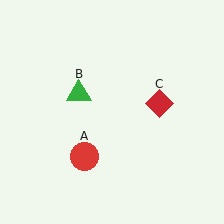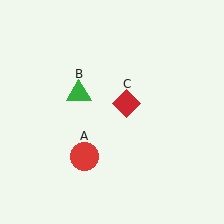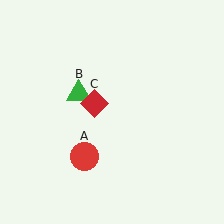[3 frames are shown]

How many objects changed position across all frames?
1 object changed position: red diamond (object C).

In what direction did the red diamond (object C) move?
The red diamond (object C) moved left.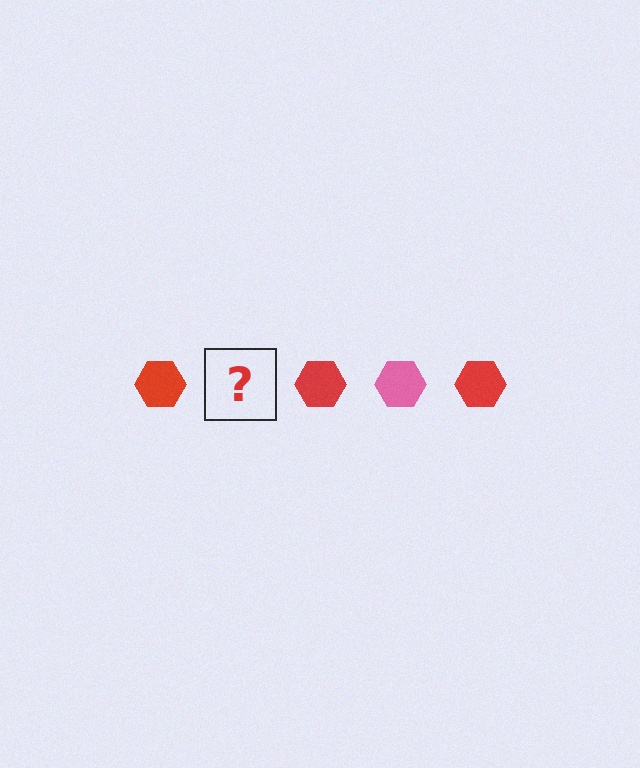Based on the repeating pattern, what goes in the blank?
The blank should be a pink hexagon.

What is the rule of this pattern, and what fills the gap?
The rule is that the pattern cycles through red, pink hexagons. The gap should be filled with a pink hexagon.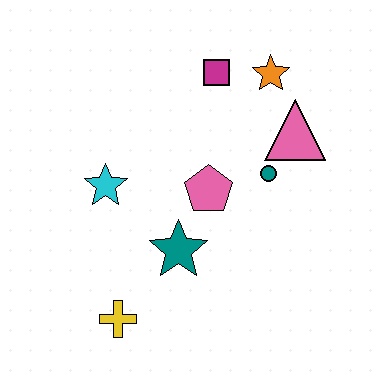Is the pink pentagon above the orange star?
No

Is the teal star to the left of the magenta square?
Yes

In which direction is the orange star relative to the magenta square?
The orange star is to the right of the magenta square.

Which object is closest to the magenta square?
The orange star is closest to the magenta square.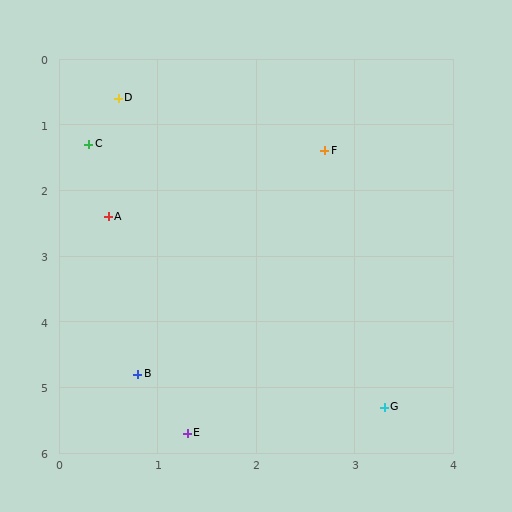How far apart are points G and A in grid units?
Points G and A are about 4.0 grid units apart.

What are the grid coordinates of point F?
Point F is at approximately (2.7, 1.4).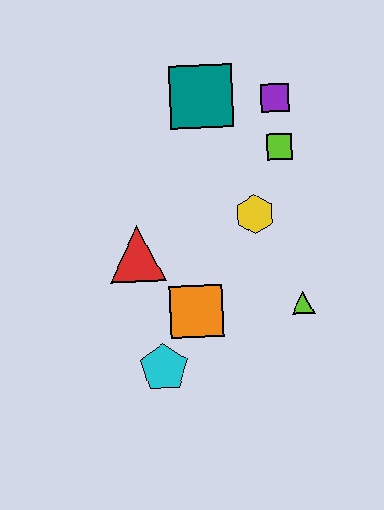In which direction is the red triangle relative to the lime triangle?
The red triangle is to the left of the lime triangle.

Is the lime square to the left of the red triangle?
No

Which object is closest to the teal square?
The purple square is closest to the teal square.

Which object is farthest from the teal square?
The cyan pentagon is farthest from the teal square.